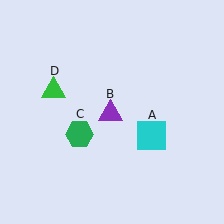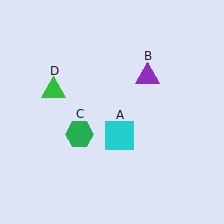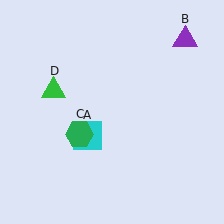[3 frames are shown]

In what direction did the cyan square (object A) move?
The cyan square (object A) moved left.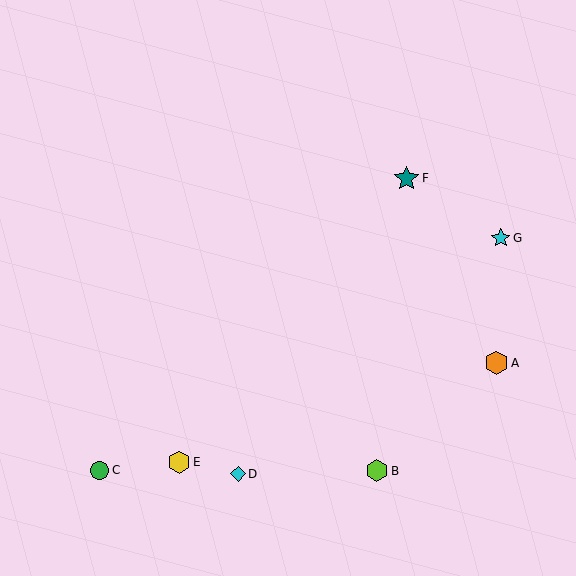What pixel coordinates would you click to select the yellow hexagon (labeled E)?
Click at (179, 462) to select the yellow hexagon E.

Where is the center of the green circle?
The center of the green circle is at (100, 470).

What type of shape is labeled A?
Shape A is an orange hexagon.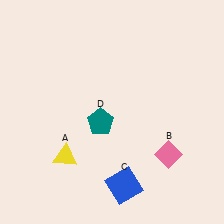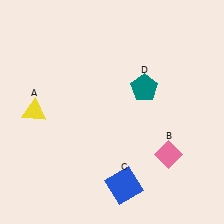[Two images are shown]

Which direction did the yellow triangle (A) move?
The yellow triangle (A) moved up.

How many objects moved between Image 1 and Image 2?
2 objects moved between the two images.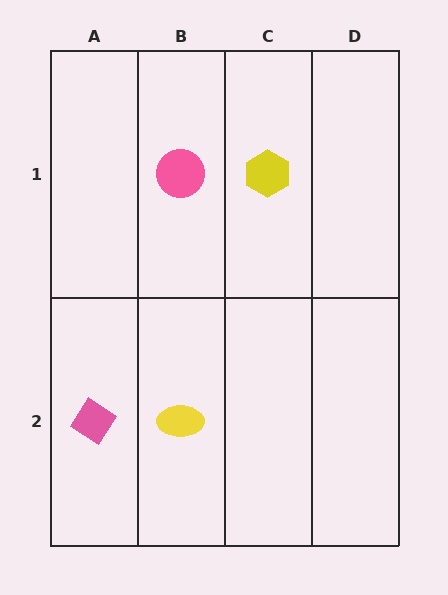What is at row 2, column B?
A yellow ellipse.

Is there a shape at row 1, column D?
No, that cell is empty.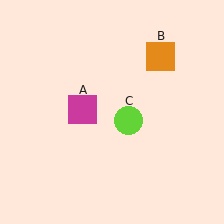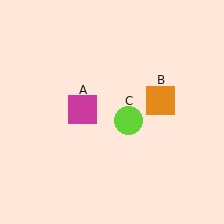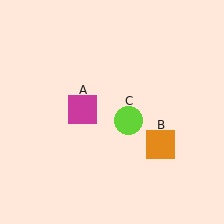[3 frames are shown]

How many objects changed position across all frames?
1 object changed position: orange square (object B).